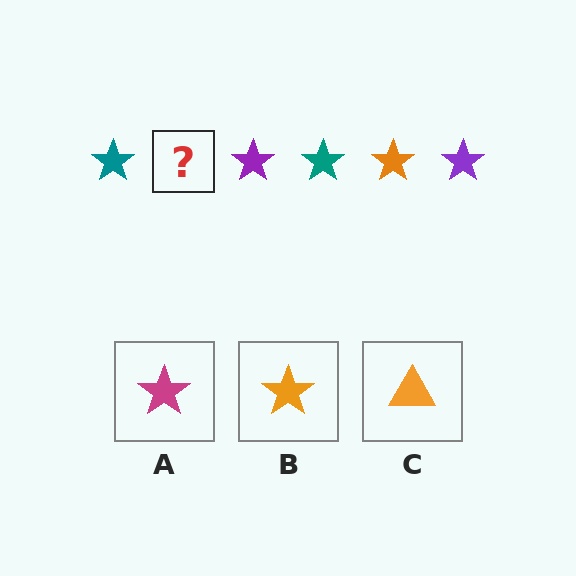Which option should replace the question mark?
Option B.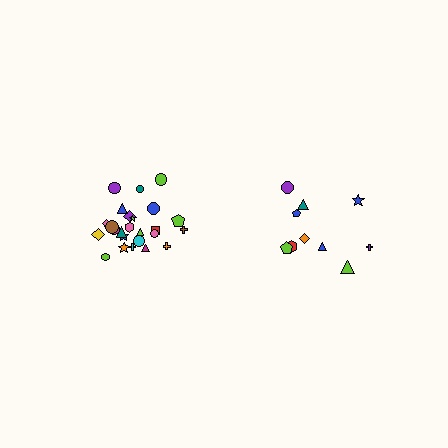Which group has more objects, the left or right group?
The left group.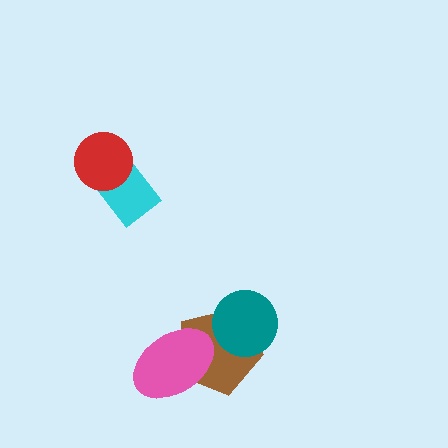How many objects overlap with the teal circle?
1 object overlaps with the teal circle.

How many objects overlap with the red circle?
1 object overlaps with the red circle.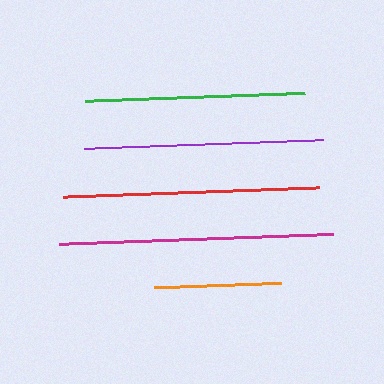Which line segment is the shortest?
The orange line is the shortest at approximately 127 pixels.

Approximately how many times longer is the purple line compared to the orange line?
The purple line is approximately 1.9 times the length of the orange line.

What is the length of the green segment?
The green segment is approximately 220 pixels long.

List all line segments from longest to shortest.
From longest to shortest: magenta, red, purple, green, orange.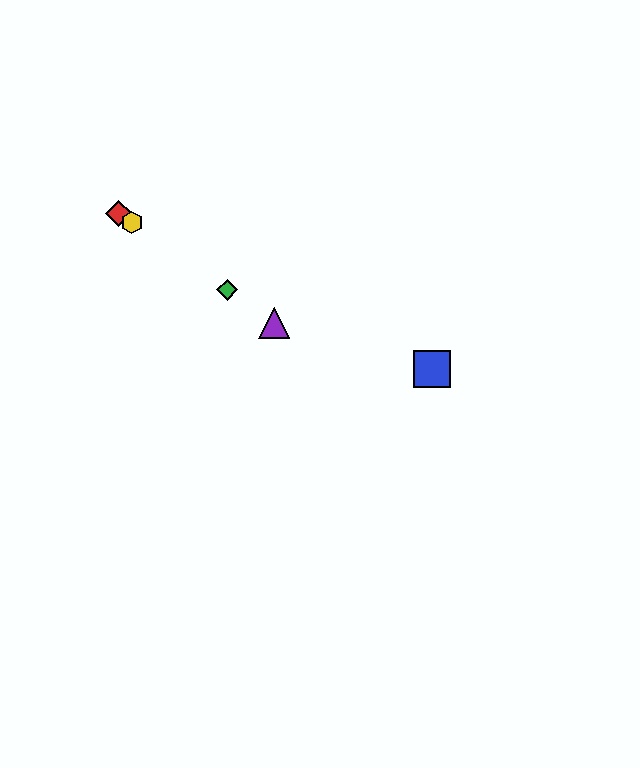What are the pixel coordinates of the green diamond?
The green diamond is at (227, 290).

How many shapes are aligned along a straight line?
4 shapes (the red diamond, the green diamond, the yellow hexagon, the purple triangle) are aligned along a straight line.